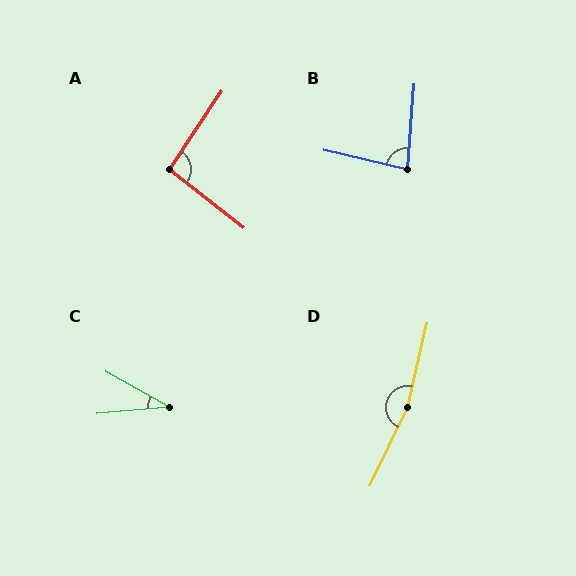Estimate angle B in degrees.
Approximately 81 degrees.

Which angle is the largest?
D, at approximately 167 degrees.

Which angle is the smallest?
C, at approximately 34 degrees.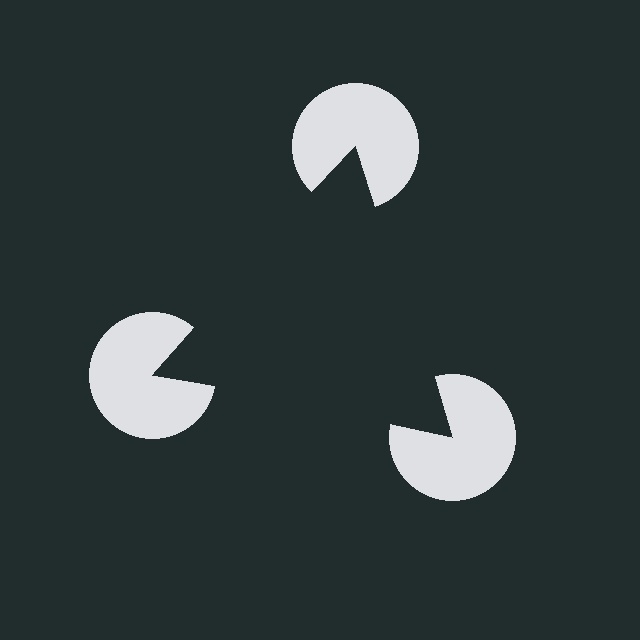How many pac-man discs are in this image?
There are 3 — one at each vertex of the illusory triangle.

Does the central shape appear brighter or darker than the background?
It typically appears slightly darker than the background, even though no actual brightness change is drawn.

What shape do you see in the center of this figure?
An illusory triangle — its edges are inferred from the aligned wedge cuts in the pac-man discs, not physically drawn.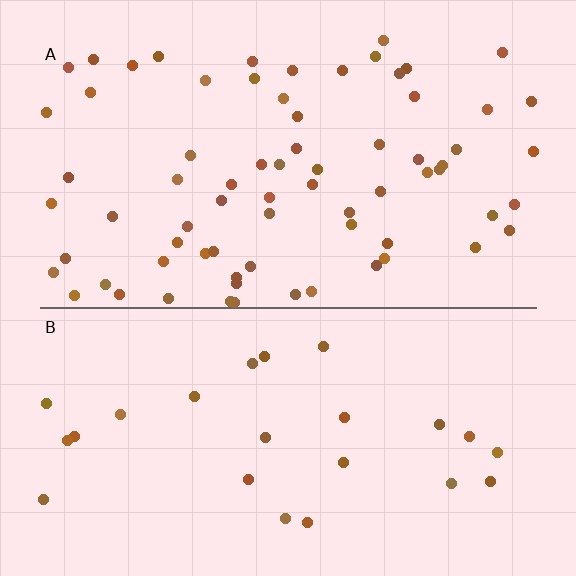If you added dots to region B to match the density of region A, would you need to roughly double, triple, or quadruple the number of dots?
Approximately triple.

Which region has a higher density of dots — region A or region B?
A (the top).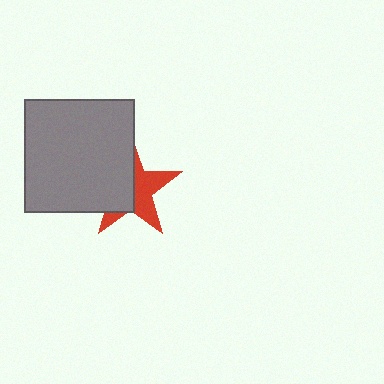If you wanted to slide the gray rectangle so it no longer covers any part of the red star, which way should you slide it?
Slide it left — that is the most direct way to separate the two shapes.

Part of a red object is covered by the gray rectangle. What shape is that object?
It is a star.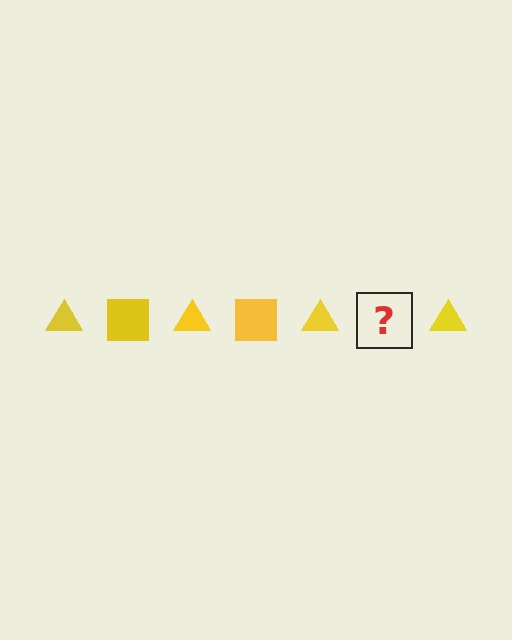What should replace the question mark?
The question mark should be replaced with a yellow square.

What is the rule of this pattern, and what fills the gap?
The rule is that the pattern cycles through triangle, square shapes in yellow. The gap should be filled with a yellow square.